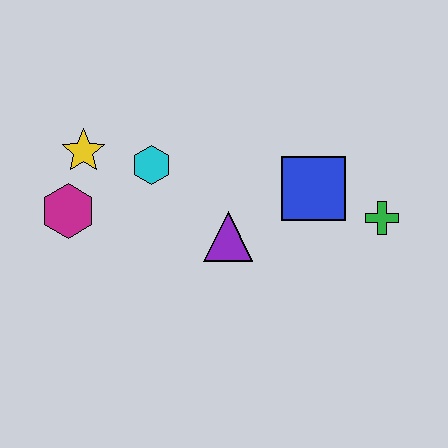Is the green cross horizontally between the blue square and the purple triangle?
No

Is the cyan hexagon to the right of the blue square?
No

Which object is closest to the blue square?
The green cross is closest to the blue square.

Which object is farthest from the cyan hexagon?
The green cross is farthest from the cyan hexagon.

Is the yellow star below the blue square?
No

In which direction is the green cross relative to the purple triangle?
The green cross is to the right of the purple triangle.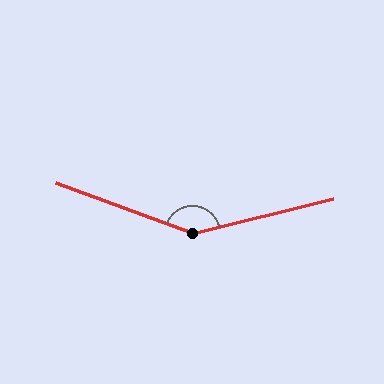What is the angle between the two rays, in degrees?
Approximately 146 degrees.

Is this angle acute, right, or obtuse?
It is obtuse.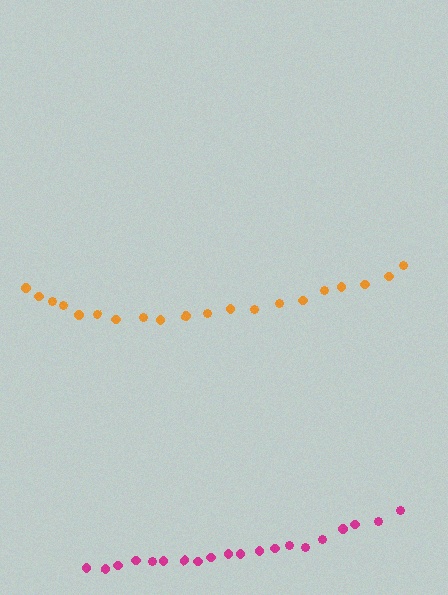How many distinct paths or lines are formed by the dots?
There are 2 distinct paths.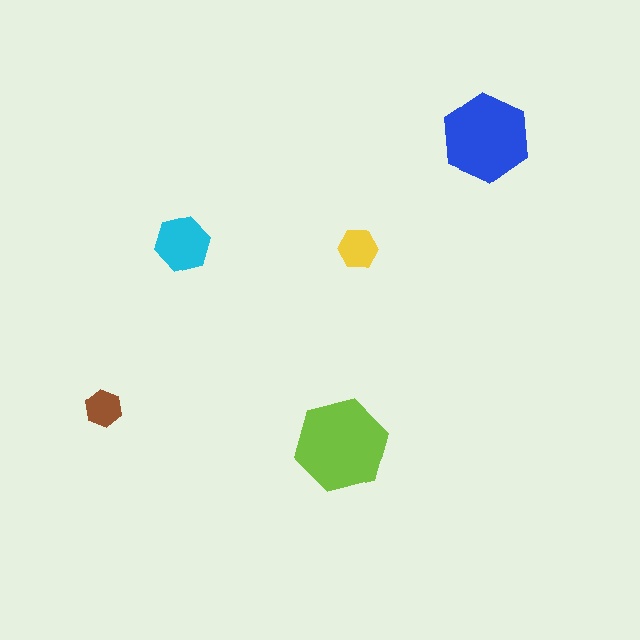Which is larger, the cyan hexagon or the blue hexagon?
The blue one.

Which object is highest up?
The blue hexagon is topmost.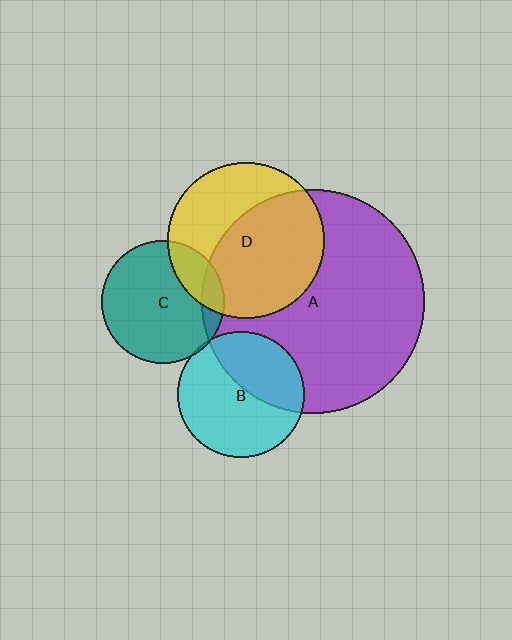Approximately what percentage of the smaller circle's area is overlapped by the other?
Approximately 10%.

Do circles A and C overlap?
Yes.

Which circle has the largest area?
Circle A (purple).